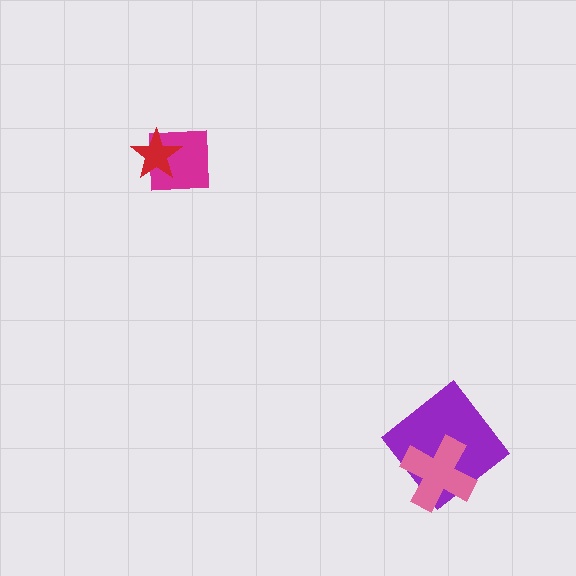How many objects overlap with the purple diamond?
1 object overlaps with the purple diamond.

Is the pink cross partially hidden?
No, no other shape covers it.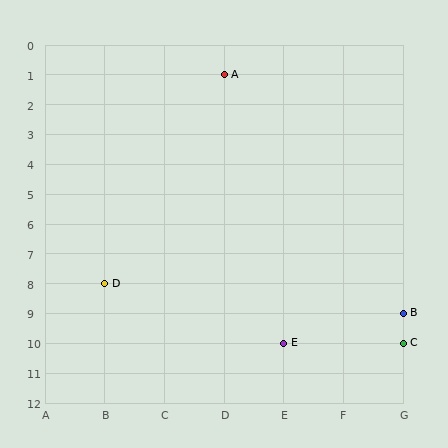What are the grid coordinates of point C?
Point C is at grid coordinates (G, 10).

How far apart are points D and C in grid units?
Points D and C are 5 columns and 2 rows apart (about 5.4 grid units diagonally).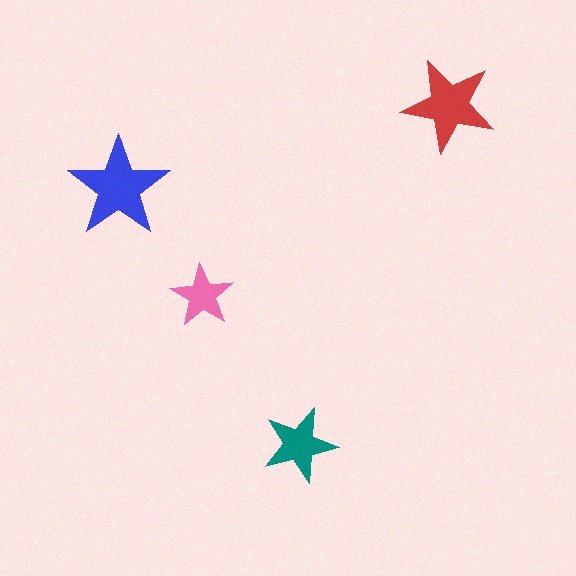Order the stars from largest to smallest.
the blue one, the red one, the teal one, the pink one.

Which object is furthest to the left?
The blue star is leftmost.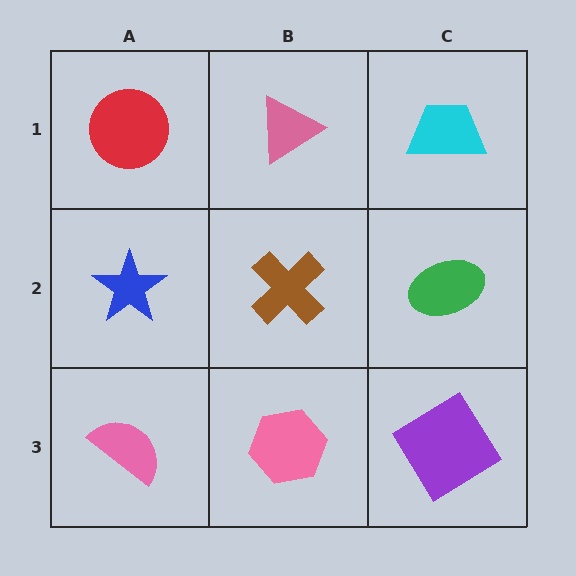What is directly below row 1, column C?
A green ellipse.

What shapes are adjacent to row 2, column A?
A red circle (row 1, column A), a pink semicircle (row 3, column A), a brown cross (row 2, column B).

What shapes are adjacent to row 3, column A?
A blue star (row 2, column A), a pink hexagon (row 3, column B).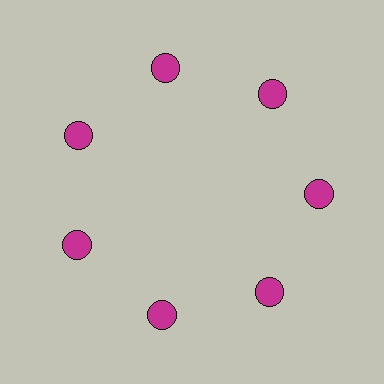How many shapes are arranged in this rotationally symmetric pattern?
There are 7 shapes, arranged in 7 groups of 1.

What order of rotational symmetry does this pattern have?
This pattern has 7-fold rotational symmetry.